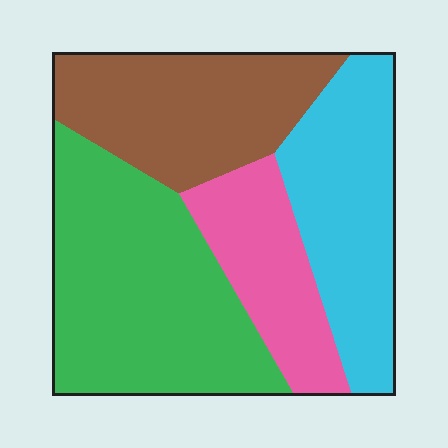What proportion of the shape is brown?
Brown covers 24% of the shape.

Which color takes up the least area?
Pink, at roughly 15%.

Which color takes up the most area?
Green, at roughly 35%.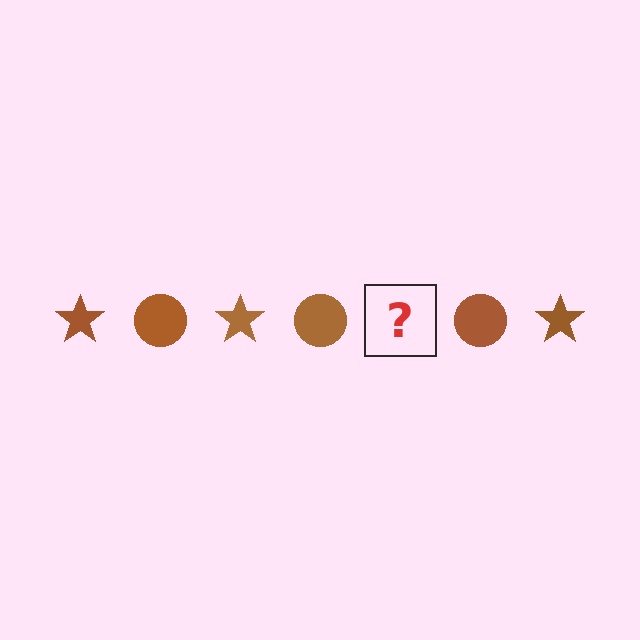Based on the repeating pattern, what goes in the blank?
The blank should be a brown star.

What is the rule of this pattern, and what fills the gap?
The rule is that the pattern cycles through star, circle shapes in brown. The gap should be filled with a brown star.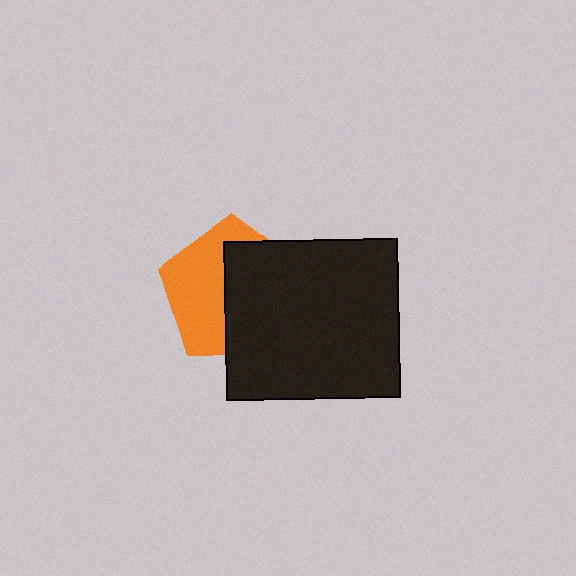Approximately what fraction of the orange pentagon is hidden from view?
Roughly 54% of the orange pentagon is hidden behind the black rectangle.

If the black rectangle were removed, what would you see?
You would see the complete orange pentagon.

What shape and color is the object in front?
The object in front is a black rectangle.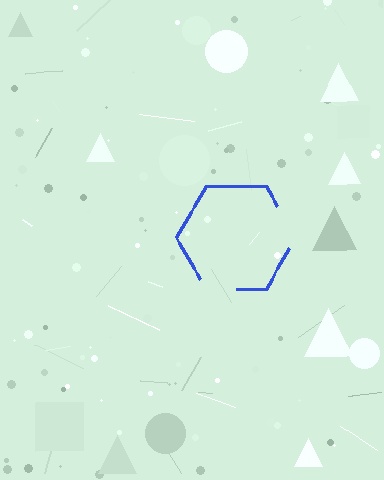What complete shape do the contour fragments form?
The contour fragments form a hexagon.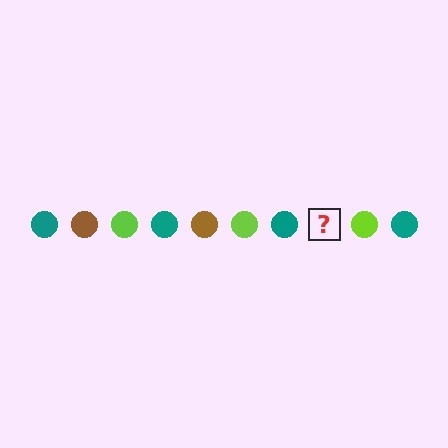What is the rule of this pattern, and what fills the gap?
The rule is that the pattern cycles through teal, brown, lime circles. The gap should be filled with a brown circle.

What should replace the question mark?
The question mark should be replaced with a brown circle.